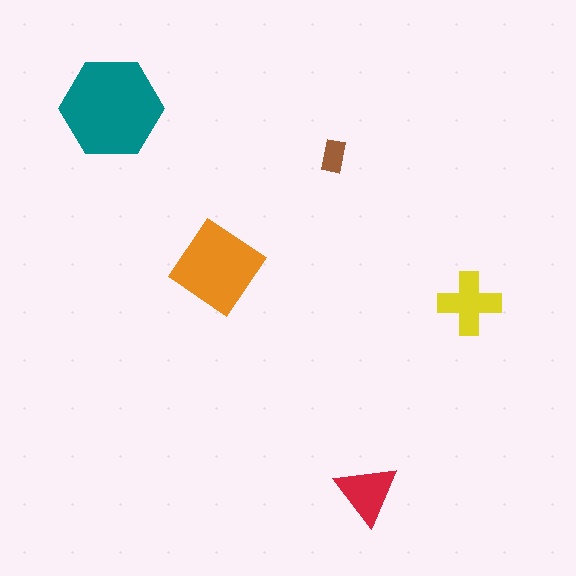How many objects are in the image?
There are 5 objects in the image.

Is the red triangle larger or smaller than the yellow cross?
Smaller.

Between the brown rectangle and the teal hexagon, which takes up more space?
The teal hexagon.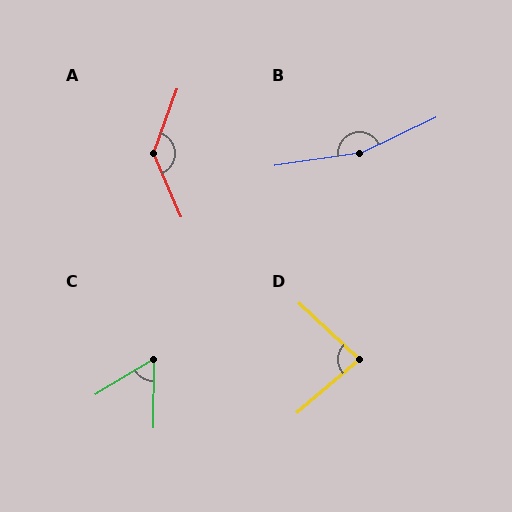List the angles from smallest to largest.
C (58°), D (84°), A (136°), B (163°).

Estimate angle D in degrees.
Approximately 84 degrees.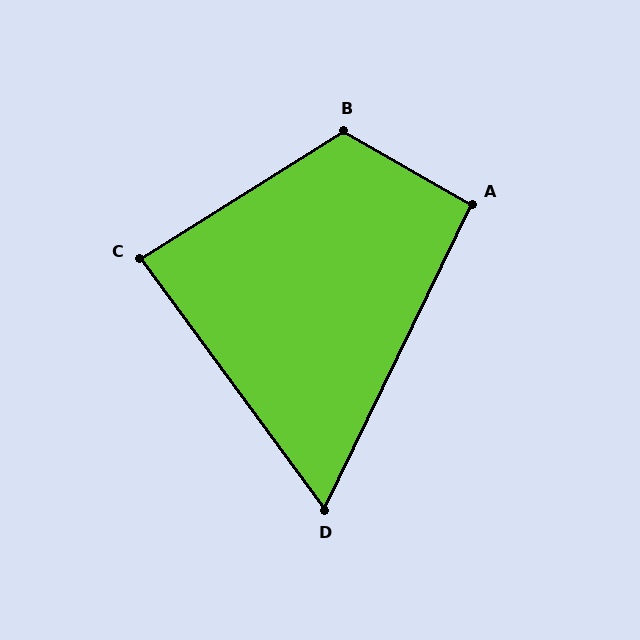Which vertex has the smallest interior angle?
D, at approximately 62 degrees.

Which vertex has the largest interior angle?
B, at approximately 118 degrees.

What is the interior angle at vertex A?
Approximately 94 degrees (approximately right).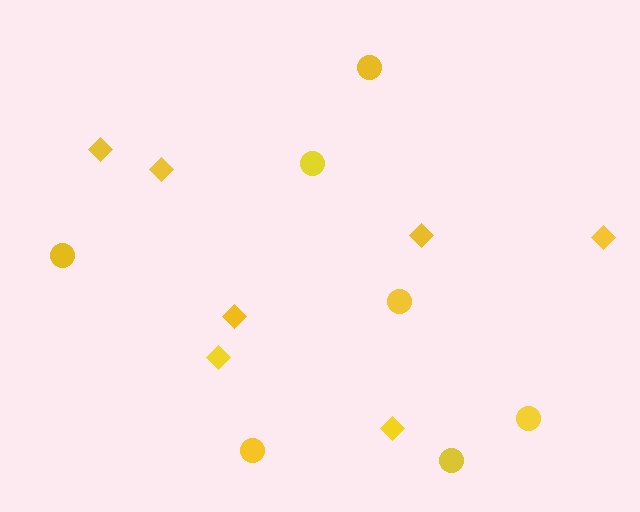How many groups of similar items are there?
There are 2 groups: one group of circles (7) and one group of diamonds (7).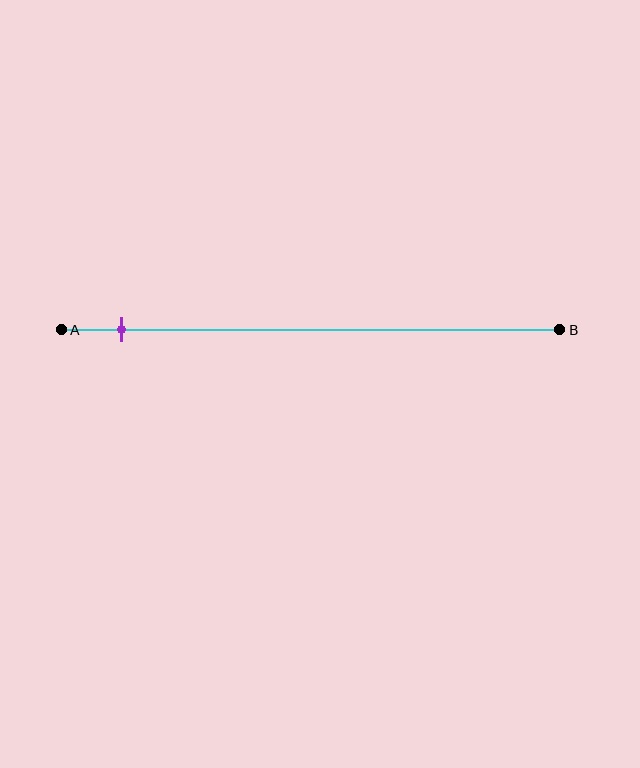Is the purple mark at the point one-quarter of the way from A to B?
No, the mark is at about 10% from A, not at the 25% one-quarter point.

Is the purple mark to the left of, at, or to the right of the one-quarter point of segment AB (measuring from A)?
The purple mark is to the left of the one-quarter point of segment AB.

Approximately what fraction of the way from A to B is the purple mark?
The purple mark is approximately 10% of the way from A to B.